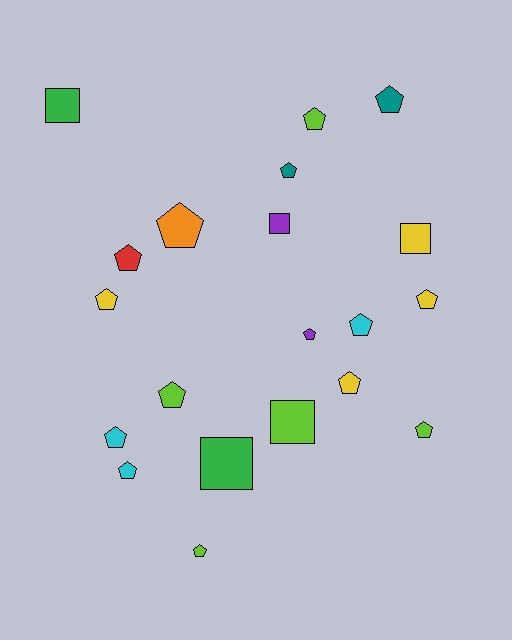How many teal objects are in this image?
There are 2 teal objects.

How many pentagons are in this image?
There are 15 pentagons.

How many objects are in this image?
There are 20 objects.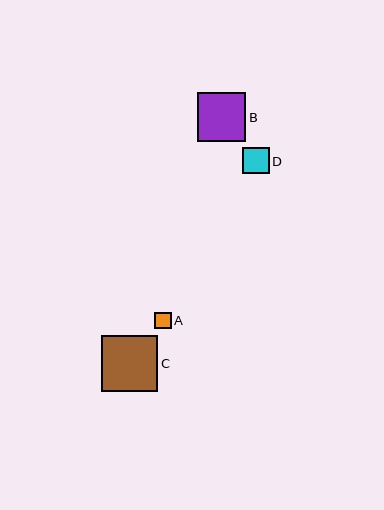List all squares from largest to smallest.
From largest to smallest: C, B, D, A.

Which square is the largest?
Square C is the largest with a size of approximately 56 pixels.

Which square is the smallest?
Square A is the smallest with a size of approximately 17 pixels.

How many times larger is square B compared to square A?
Square B is approximately 2.9 times the size of square A.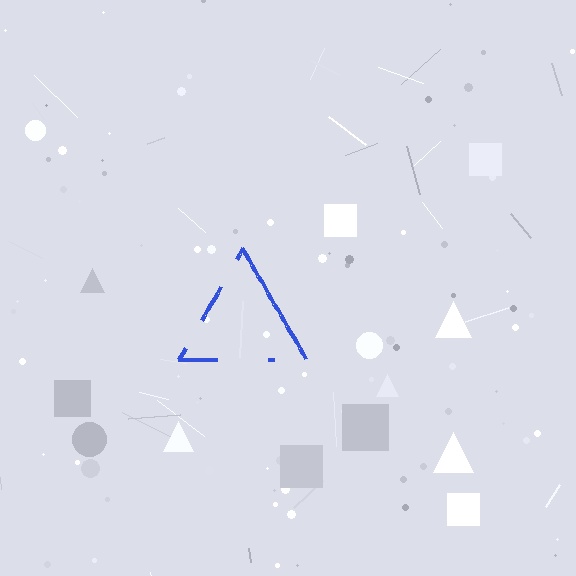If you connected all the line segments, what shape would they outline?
They would outline a triangle.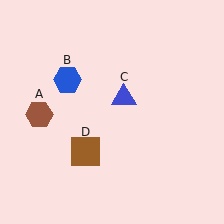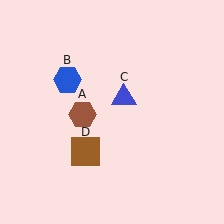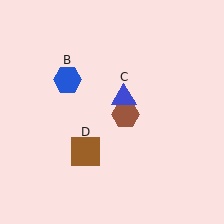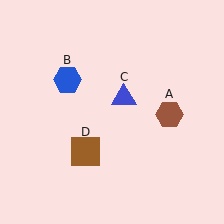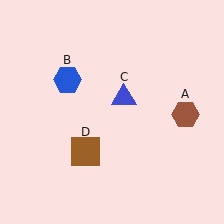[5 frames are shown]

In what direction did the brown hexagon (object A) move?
The brown hexagon (object A) moved right.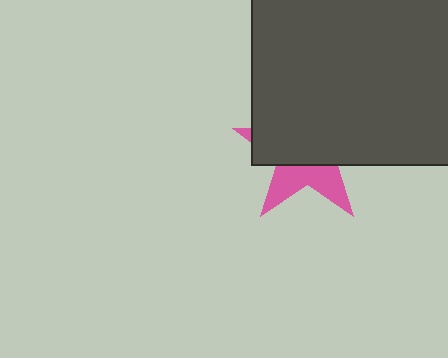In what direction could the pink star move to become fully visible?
The pink star could move down. That would shift it out from behind the dark gray square entirely.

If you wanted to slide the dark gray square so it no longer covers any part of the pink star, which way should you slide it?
Slide it up — that is the most direct way to separate the two shapes.